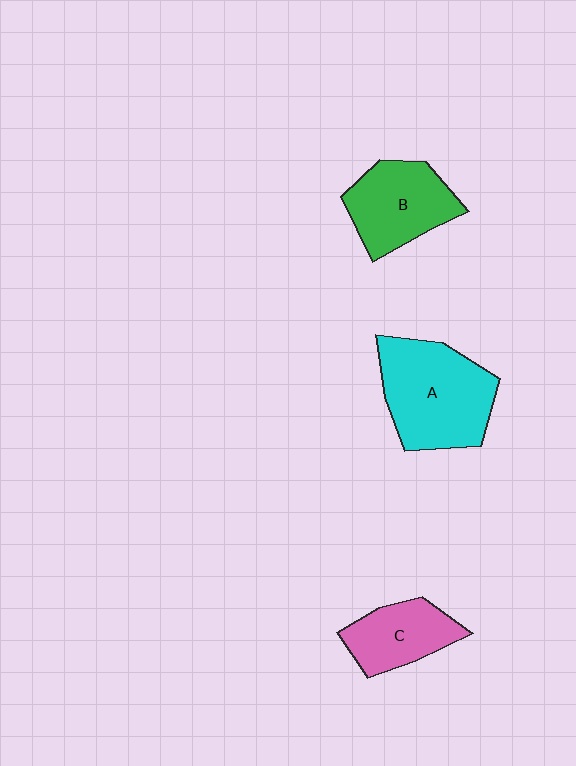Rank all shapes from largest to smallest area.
From largest to smallest: A (cyan), B (green), C (pink).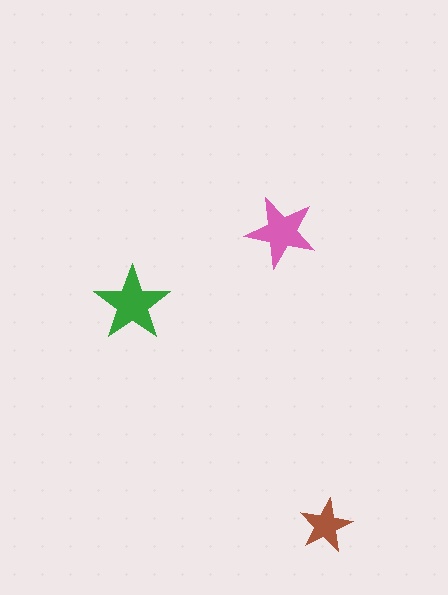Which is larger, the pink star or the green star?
The green one.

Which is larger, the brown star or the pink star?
The pink one.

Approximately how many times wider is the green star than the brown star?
About 1.5 times wider.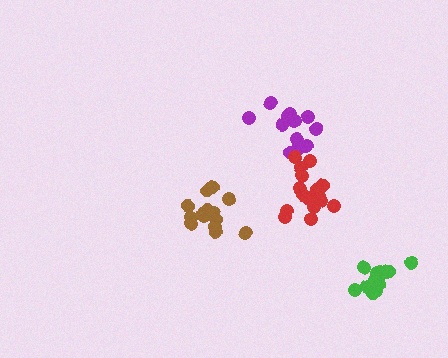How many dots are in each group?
Group 1: 13 dots, Group 2: 17 dots, Group 3: 15 dots, Group 4: 15 dots (60 total).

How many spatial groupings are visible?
There are 4 spatial groupings.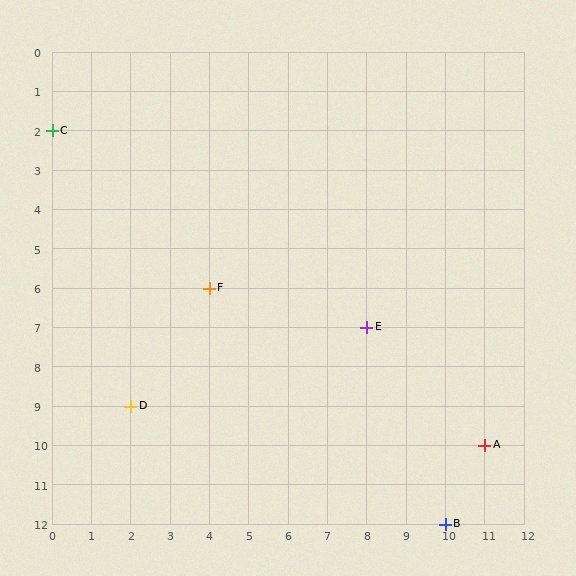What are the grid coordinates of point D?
Point D is at grid coordinates (2, 9).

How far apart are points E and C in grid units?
Points E and C are 8 columns and 5 rows apart (about 9.4 grid units diagonally).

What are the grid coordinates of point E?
Point E is at grid coordinates (8, 7).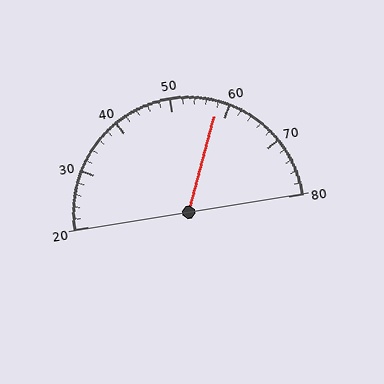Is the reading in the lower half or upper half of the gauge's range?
The reading is in the upper half of the range (20 to 80).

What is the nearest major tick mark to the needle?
The nearest major tick mark is 60.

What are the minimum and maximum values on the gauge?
The gauge ranges from 20 to 80.